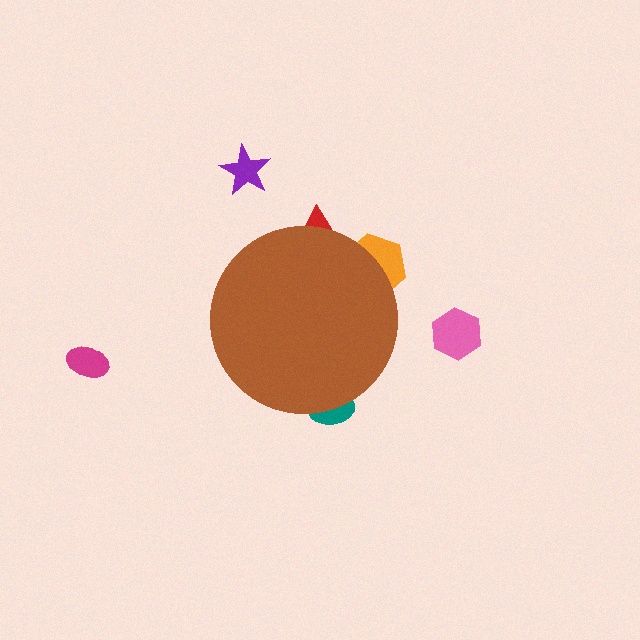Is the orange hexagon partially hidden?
Yes, the orange hexagon is partially hidden behind the brown circle.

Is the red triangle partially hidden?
Yes, the red triangle is partially hidden behind the brown circle.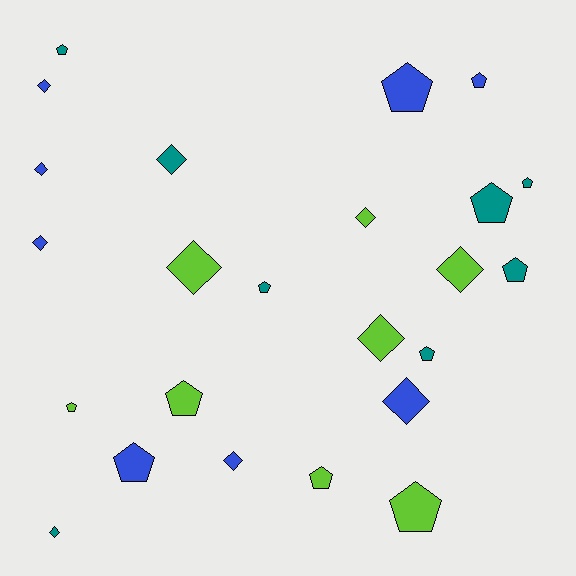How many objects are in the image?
There are 24 objects.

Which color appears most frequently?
Teal, with 8 objects.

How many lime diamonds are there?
There are 4 lime diamonds.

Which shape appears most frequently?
Pentagon, with 13 objects.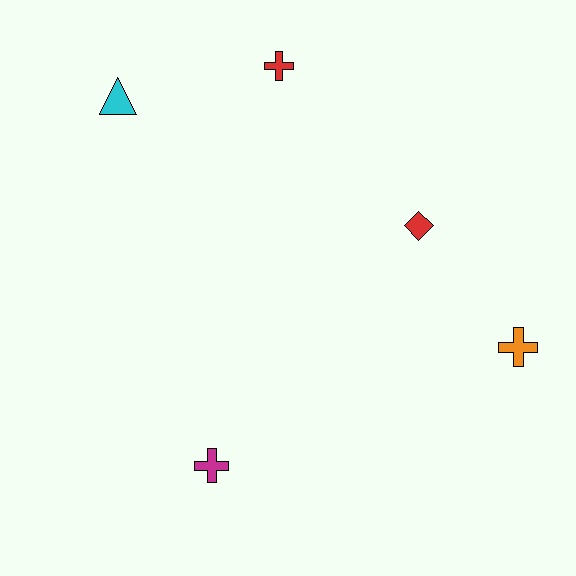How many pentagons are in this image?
There are no pentagons.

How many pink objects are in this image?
There are no pink objects.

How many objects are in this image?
There are 5 objects.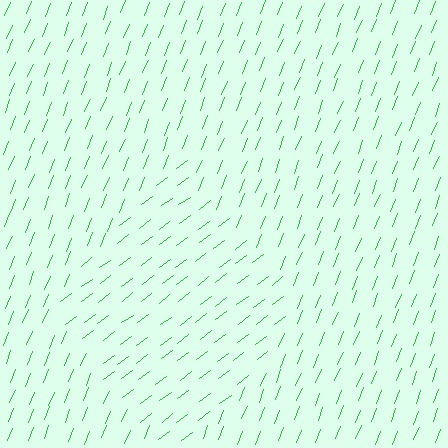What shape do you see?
I see a diamond.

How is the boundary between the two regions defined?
The boundary is defined purely by a change in line orientation (approximately 32 degrees difference). All lines are the same color and thickness.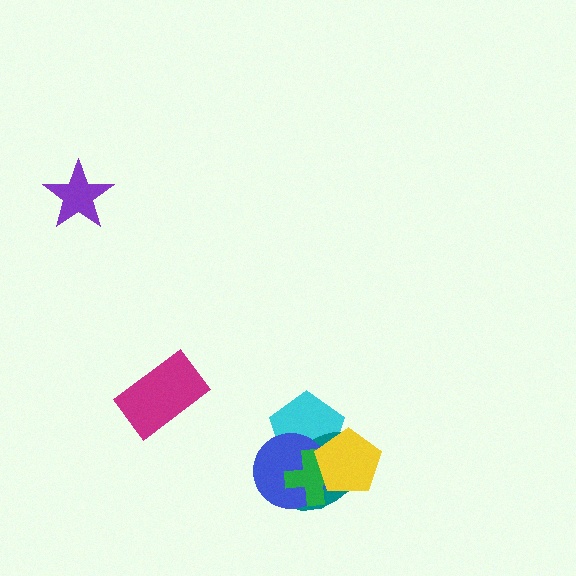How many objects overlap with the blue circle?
4 objects overlap with the blue circle.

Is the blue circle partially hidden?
Yes, it is partially covered by another shape.